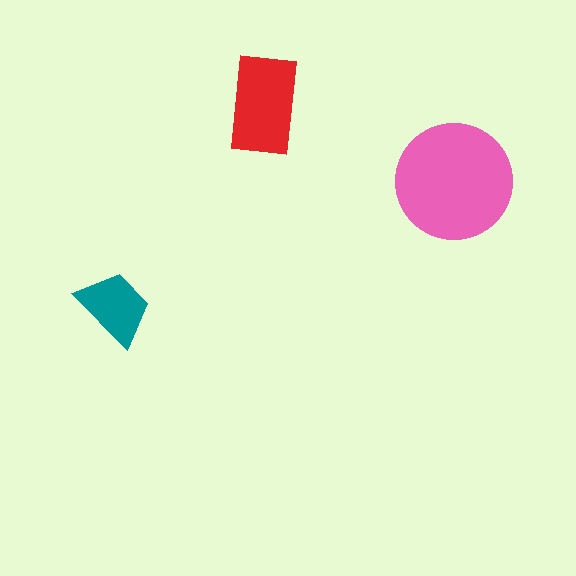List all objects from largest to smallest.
The pink circle, the red rectangle, the teal trapezoid.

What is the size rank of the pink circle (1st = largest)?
1st.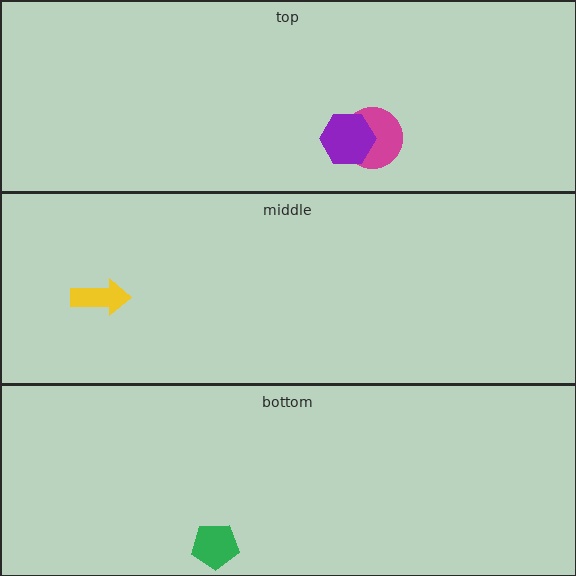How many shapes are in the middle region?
1.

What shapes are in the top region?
The magenta circle, the purple hexagon.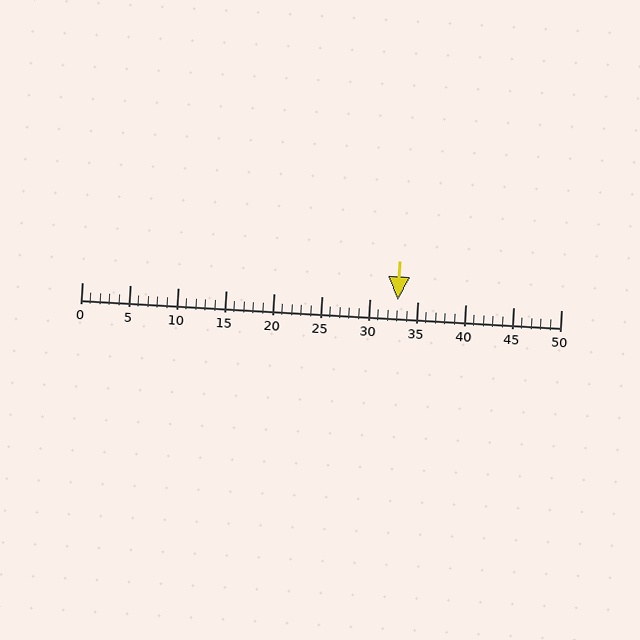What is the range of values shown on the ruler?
The ruler shows values from 0 to 50.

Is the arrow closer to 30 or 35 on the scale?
The arrow is closer to 35.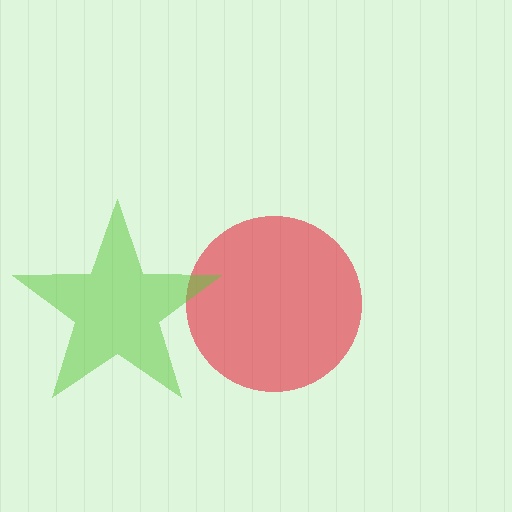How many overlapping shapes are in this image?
There are 2 overlapping shapes in the image.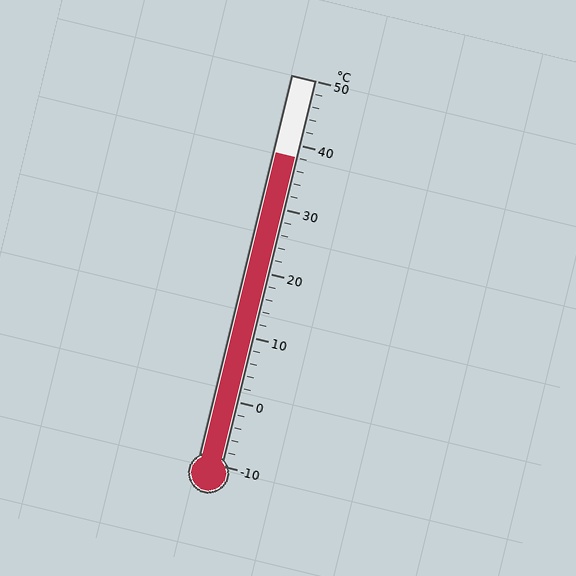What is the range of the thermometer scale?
The thermometer scale ranges from -10°C to 50°C.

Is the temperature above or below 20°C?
The temperature is above 20°C.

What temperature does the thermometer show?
The thermometer shows approximately 38°C.